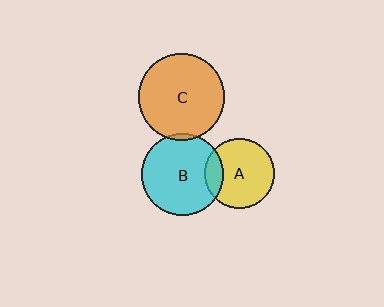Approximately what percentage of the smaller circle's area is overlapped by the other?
Approximately 5%.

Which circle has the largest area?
Circle C (orange).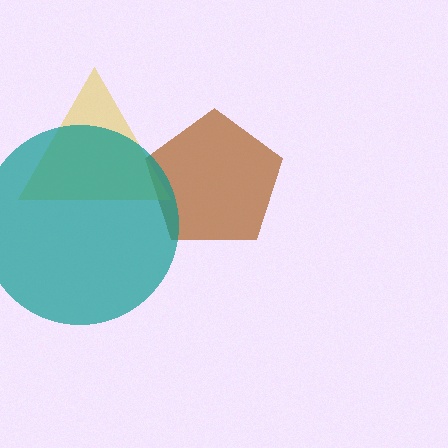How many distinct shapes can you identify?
There are 3 distinct shapes: a brown pentagon, a yellow triangle, a teal circle.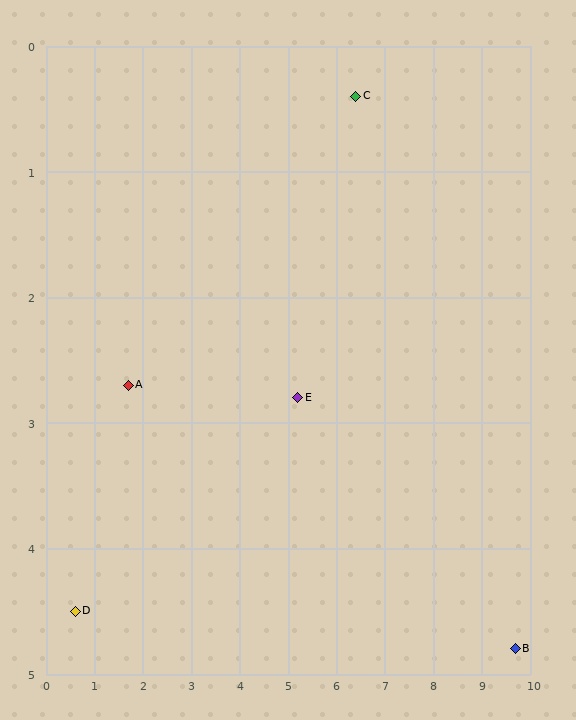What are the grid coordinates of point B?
Point B is at approximately (9.7, 4.8).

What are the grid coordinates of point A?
Point A is at approximately (1.7, 2.7).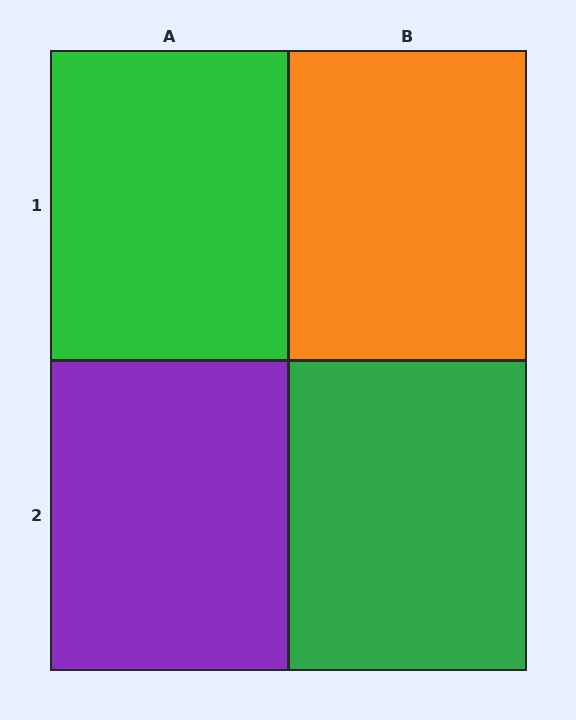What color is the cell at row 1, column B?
Orange.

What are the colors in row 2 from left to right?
Purple, green.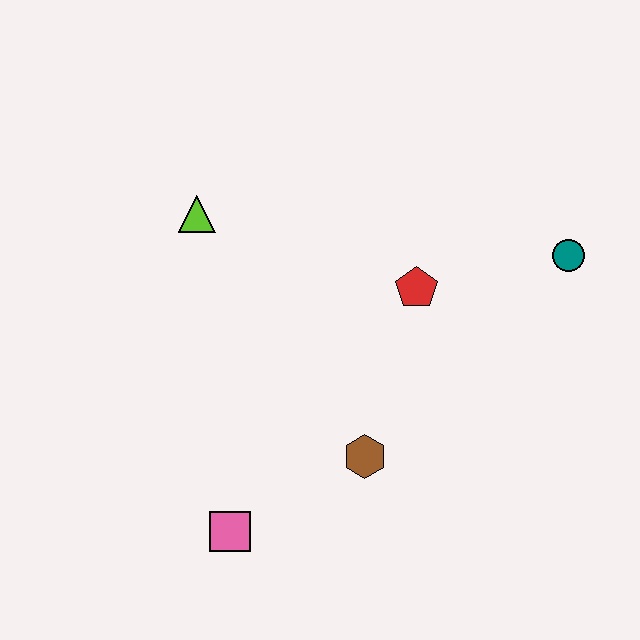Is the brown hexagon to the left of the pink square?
No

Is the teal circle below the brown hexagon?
No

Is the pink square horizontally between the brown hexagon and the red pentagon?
No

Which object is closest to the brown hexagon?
The pink square is closest to the brown hexagon.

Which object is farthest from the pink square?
The teal circle is farthest from the pink square.